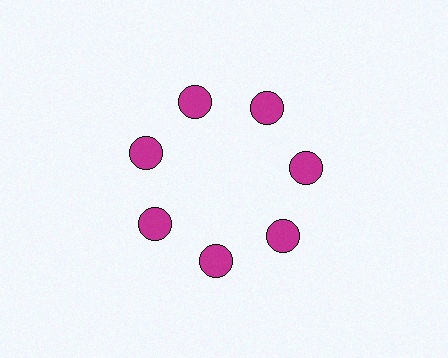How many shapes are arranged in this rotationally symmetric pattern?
There are 7 shapes, arranged in 7 groups of 1.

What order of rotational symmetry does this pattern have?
This pattern has 7-fold rotational symmetry.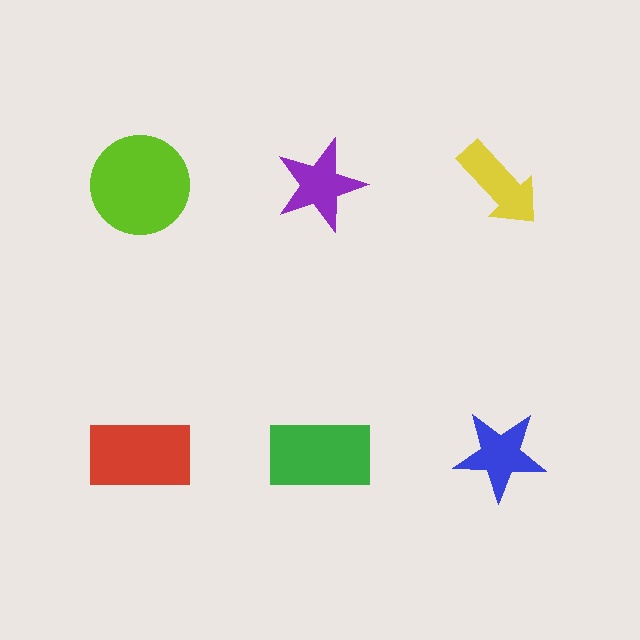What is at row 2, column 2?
A green rectangle.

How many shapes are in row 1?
3 shapes.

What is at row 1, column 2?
A purple star.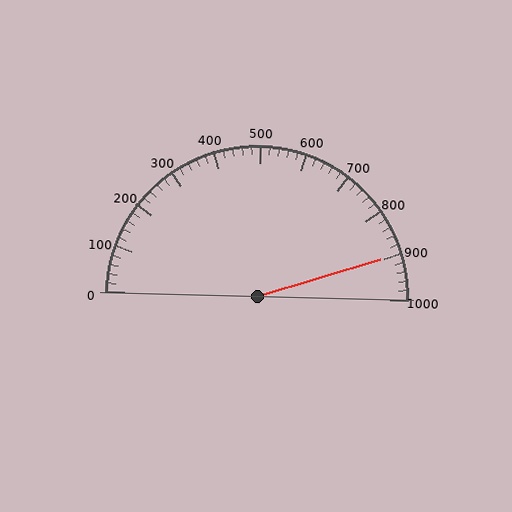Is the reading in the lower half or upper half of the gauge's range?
The reading is in the upper half of the range (0 to 1000).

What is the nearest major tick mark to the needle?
The nearest major tick mark is 900.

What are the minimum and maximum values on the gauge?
The gauge ranges from 0 to 1000.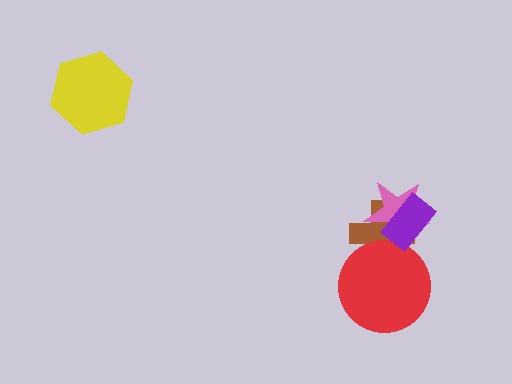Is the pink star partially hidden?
Yes, it is partially covered by another shape.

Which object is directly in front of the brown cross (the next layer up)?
The pink star is directly in front of the brown cross.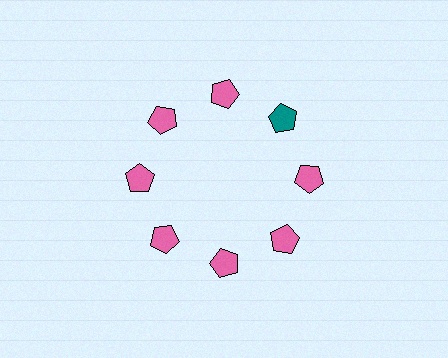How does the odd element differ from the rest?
It has a different color: teal instead of pink.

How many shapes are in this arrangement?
There are 8 shapes arranged in a ring pattern.